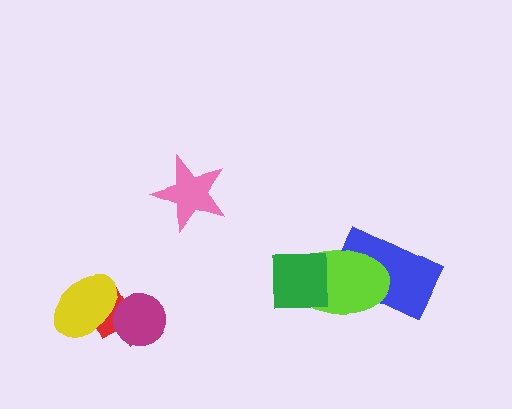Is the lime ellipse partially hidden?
Yes, it is partially covered by another shape.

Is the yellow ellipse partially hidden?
Yes, it is partially covered by another shape.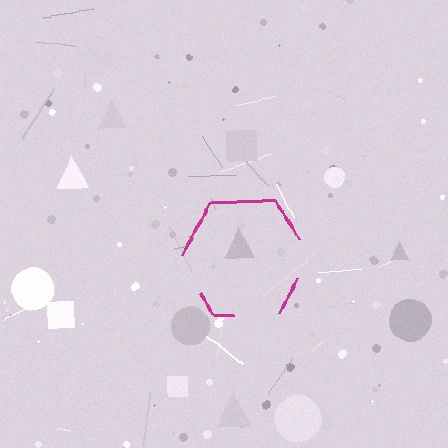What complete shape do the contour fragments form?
The contour fragments form a hexagon.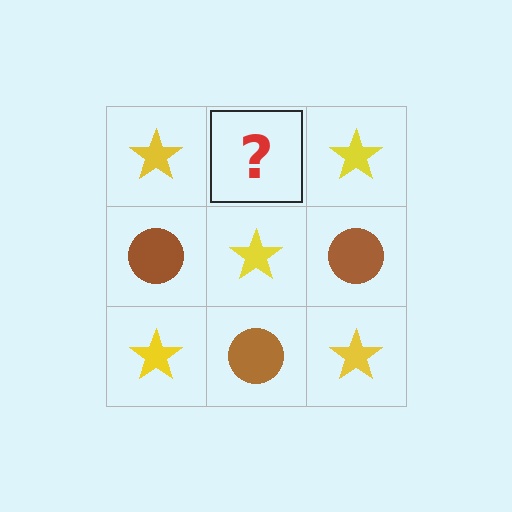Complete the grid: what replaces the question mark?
The question mark should be replaced with a brown circle.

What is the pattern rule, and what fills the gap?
The rule is that it alternates yellow star and brown circle in a checkerboard pattern. The gap should be filled with a brown circle.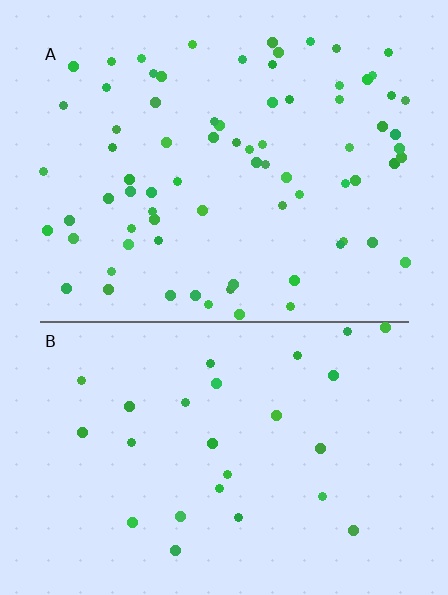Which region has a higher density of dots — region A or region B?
A (the top).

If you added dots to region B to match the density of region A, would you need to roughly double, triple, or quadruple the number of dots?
Approximately triple.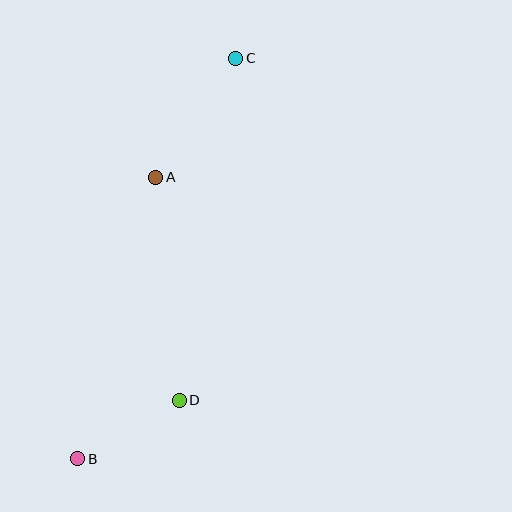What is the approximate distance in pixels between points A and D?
The distance between A and D is approximately 224 pixels.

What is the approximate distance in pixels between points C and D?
The distance between C and D is approximately 346 pixels.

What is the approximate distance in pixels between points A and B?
The distance between A and B is approximately 292 pixels.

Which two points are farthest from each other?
Points B and C are farthest from each other.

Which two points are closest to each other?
Points B and D are closest to each other.